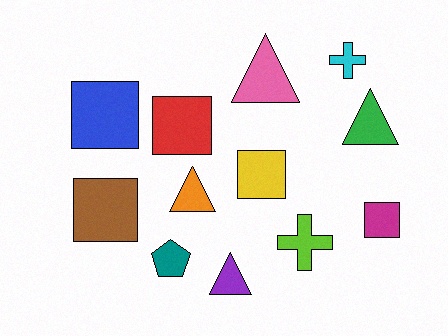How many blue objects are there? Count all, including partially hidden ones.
There is 1 blue object.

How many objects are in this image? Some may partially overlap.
There are 12 objects.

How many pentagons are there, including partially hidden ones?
There is 1 pentagon.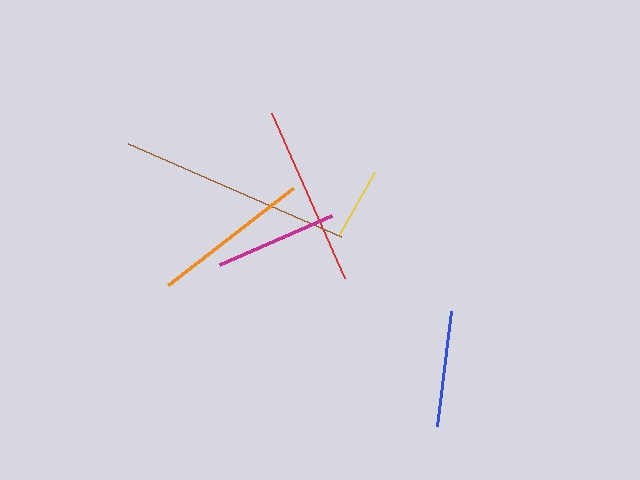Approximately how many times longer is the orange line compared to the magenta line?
The orange line is approximately 1.3 times the length of the magenta line.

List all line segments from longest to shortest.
From longest to shortest: brown, red, orange, magenta, blue, yellow.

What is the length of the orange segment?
The orange segment is approximately 158 pixels long.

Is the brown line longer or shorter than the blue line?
The brown line is longer than the blue line.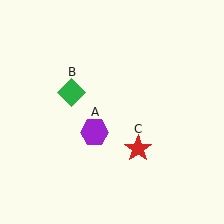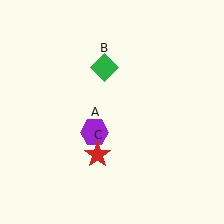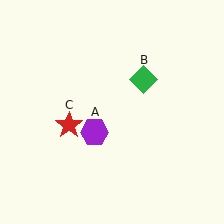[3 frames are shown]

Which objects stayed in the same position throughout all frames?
Purple hexagon (object A) remained stationary.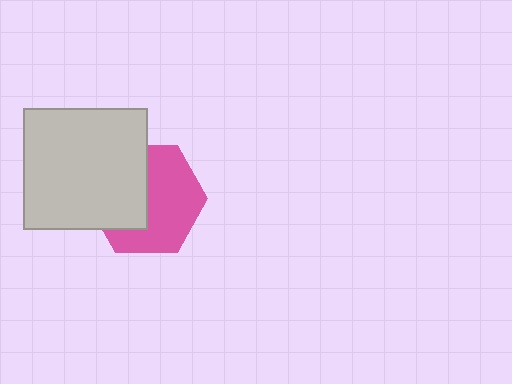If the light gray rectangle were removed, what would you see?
You would see the complete pink hexagon.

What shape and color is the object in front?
The object in front is a light gray rectangle.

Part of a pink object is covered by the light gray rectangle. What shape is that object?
It is a hexagon.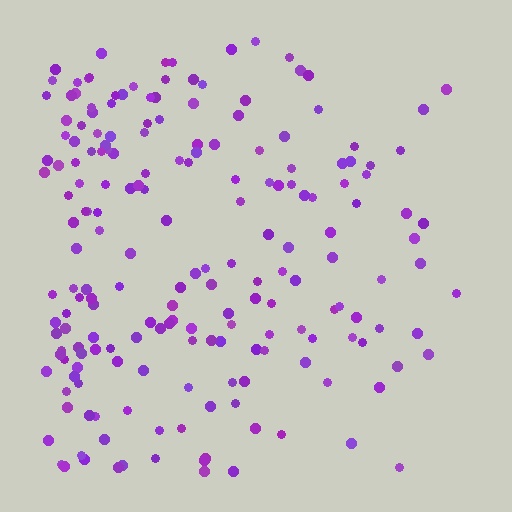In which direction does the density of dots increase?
From right to left, with the left side densest.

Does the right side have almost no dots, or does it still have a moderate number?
Still a moderate number, just noticeably fewer than the left.